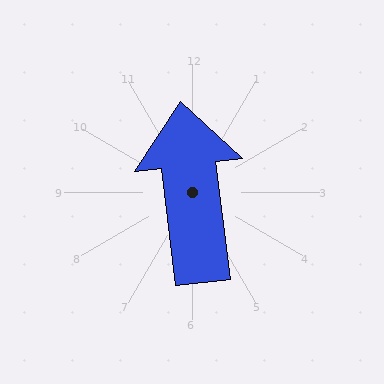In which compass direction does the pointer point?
North.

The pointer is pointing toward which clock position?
Roughly 12 o'clock.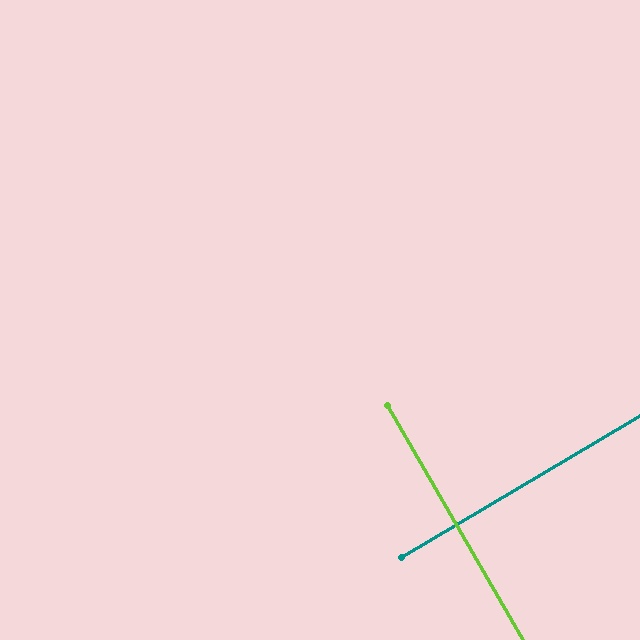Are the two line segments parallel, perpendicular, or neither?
Perpendicular — they meet at approximately 89°.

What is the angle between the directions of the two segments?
Approximately 89 degrees.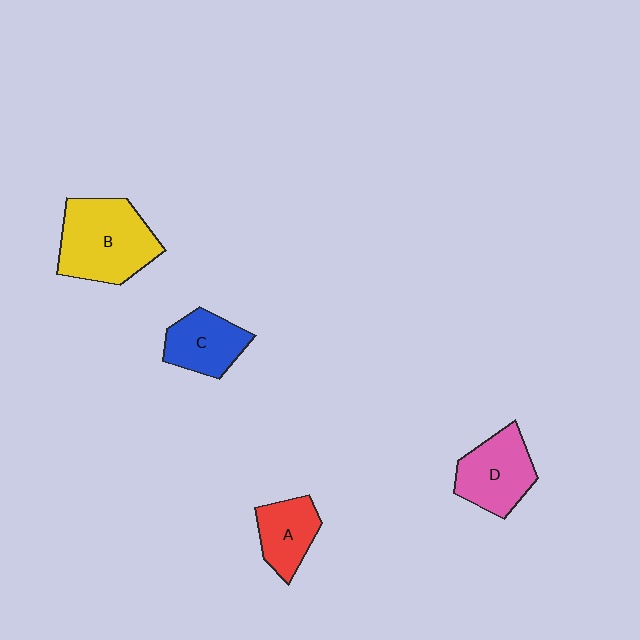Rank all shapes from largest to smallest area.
From largest to smallest: B (yellow), D (pink), C (blue), A (red).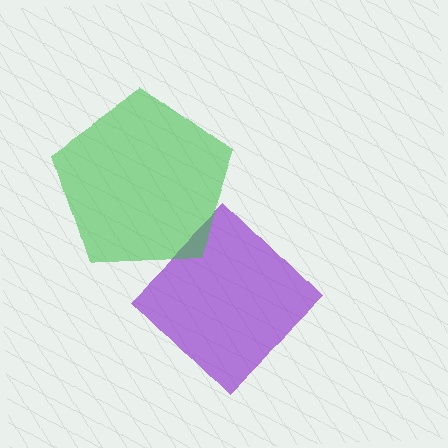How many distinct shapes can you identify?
There are 2 distinct shapes: a purple diamond, a green pentagon.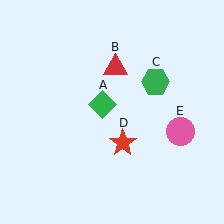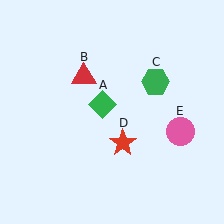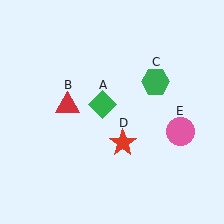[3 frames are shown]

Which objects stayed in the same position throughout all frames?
Green diamond (object A) and green hexagon (object C) and red star (object D) and pink circle (object E) remained stationary.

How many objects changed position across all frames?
1 object changed position: red triangle (object B).